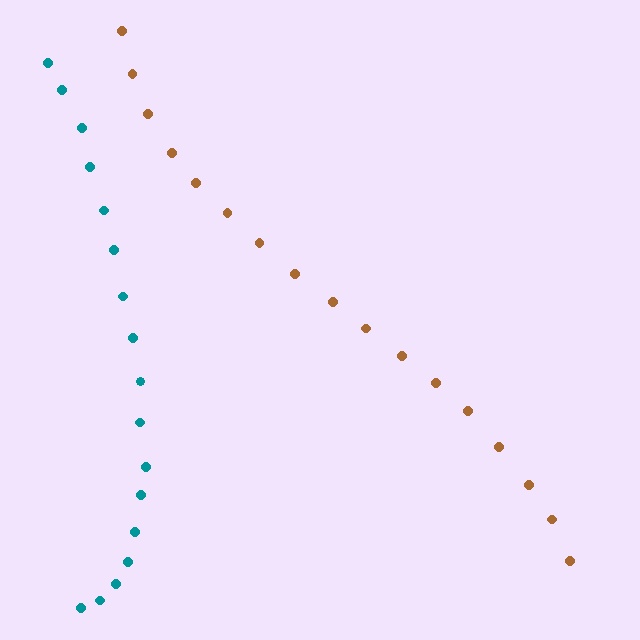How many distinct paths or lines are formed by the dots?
There are 2 distinct paths.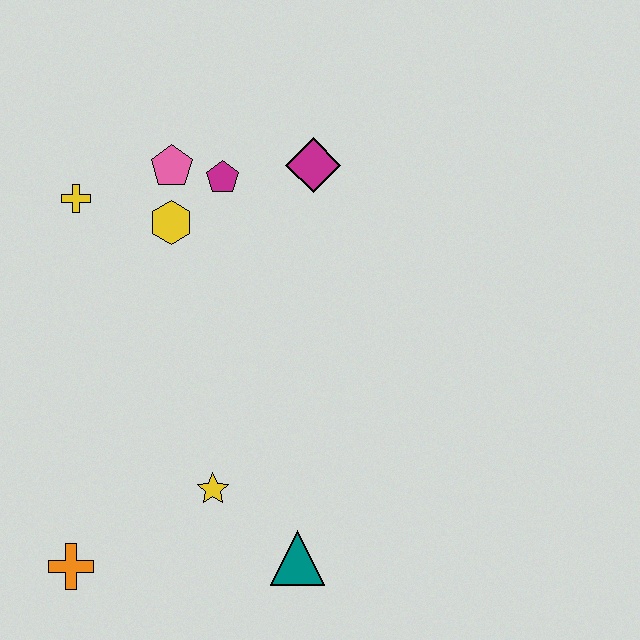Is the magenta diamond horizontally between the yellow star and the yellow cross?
No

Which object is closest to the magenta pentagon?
The pink pentagon is closest to the magenta pentagon.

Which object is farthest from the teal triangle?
The yellow cross is farthest from the teal triangle.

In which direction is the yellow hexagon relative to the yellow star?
The yellow hexagon is above the yellow star.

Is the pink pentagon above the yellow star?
Yes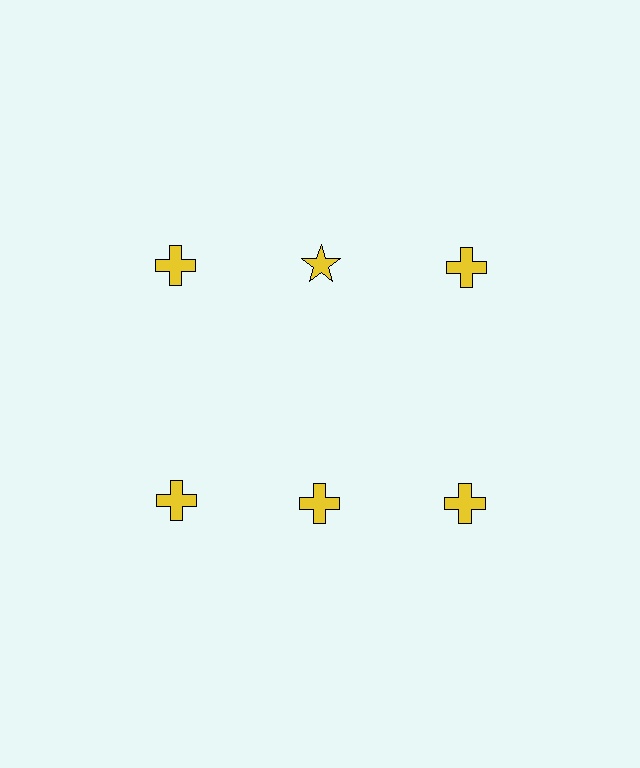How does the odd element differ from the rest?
It has a different shape: star instead of cross.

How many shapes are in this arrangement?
There are 6 shapes arranged in a grid pattern.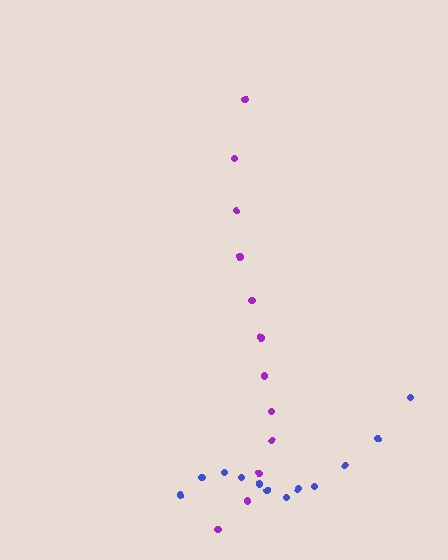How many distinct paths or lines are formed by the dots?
There are 2 distinct paths.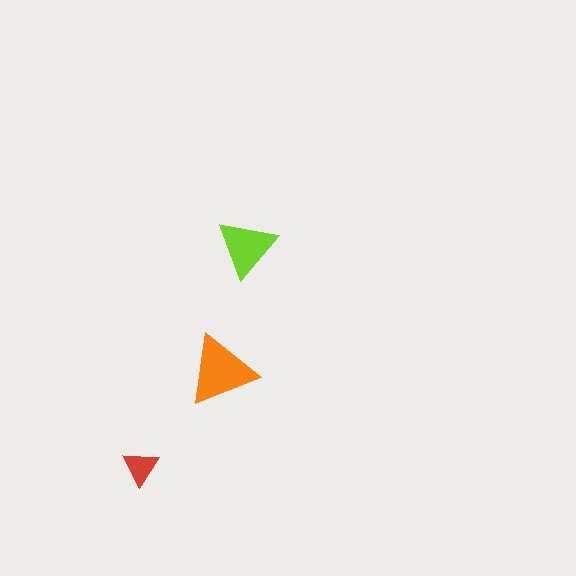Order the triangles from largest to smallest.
the orange one, the lime one, the red one.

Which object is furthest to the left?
The red triangle is leftmost.